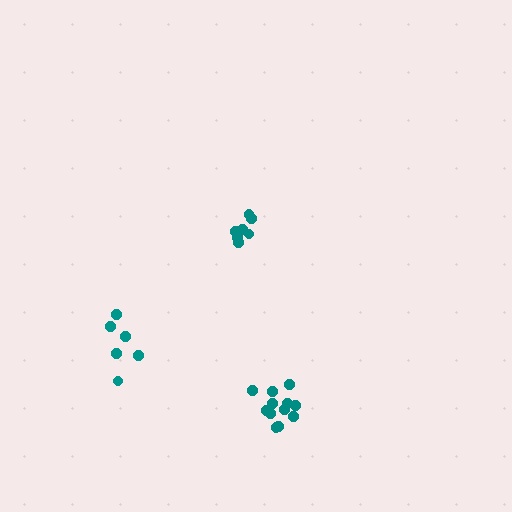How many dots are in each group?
Group 1: 12 dots, Group 2: 7 dots, Group 3: 6 dots (25 total).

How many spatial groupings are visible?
There are 3 spatial groupings.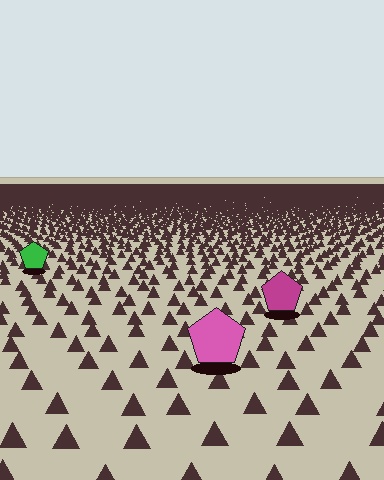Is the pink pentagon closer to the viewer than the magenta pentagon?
Yes. The pink pentagon is closer — you can tell from the texture gradient: the ground texture is coarser near it.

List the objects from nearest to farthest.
From nearest to farthest: the pink pentagon, the magenta pentagon, the green pentagon.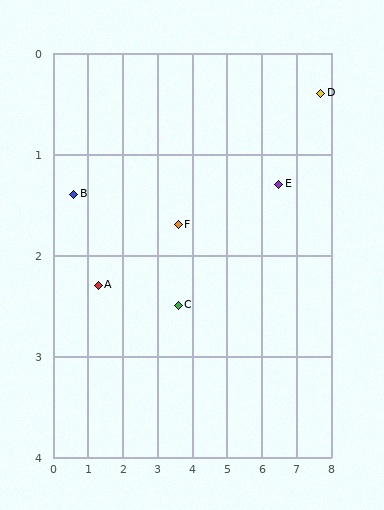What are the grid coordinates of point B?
Point B is at approximately (0.6, 1.4).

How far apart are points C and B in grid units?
Points C and B are about 3.2 grid units apart.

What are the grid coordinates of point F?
Point F is at approximately (3.6, 1.7).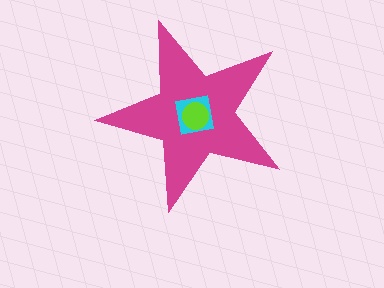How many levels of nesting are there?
3.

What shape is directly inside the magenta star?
The cyan square.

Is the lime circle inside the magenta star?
Yes.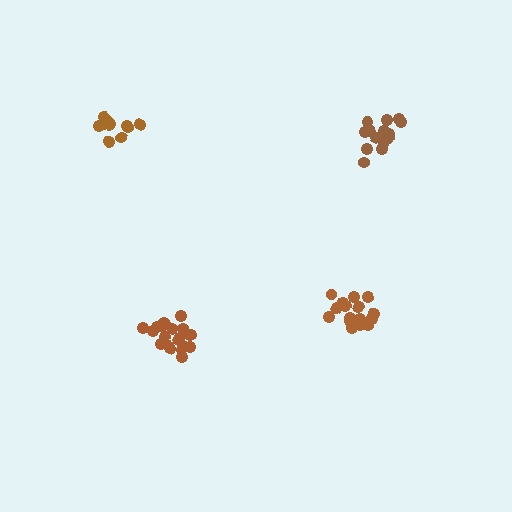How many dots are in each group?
Group 1: 14 dots, Group 2: 19 dots, Group 3: 16 dots, Group 4: 14 dots (63 total).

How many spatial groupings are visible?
There are 4 spatial groupings.